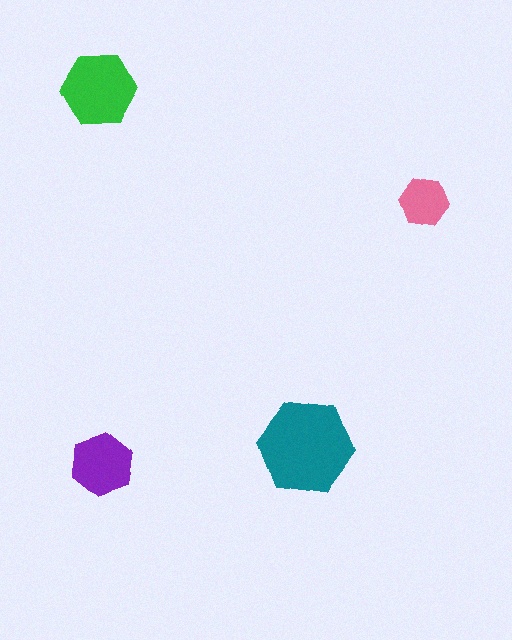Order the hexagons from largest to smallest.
the teal one, the green one, the purple one, the pink one.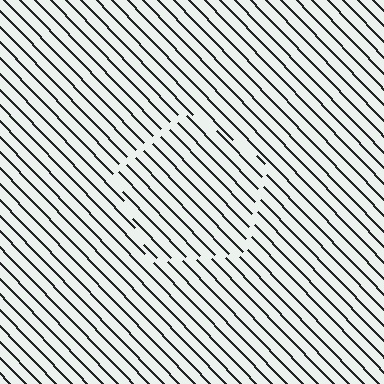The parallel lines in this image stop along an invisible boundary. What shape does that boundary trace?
An illusory pentagon. The interior of the shape contains the same grating, shifted by half a period — the contour is defined by the phase discontinuity where line-ends from the inner and outer gratings abut.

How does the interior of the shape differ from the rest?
The interior of the shape contains the same grating, shifted by half a period — the contour is defined by the phase discontinuity where line-ends from the inner and outer gratings abut.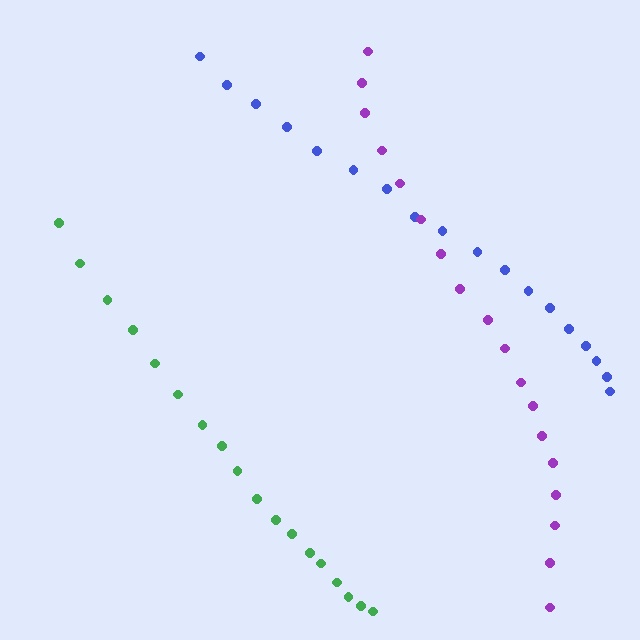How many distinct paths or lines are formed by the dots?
There are 3 distinct paths.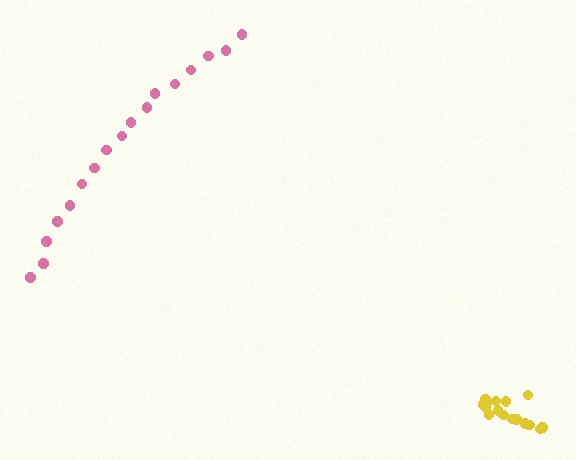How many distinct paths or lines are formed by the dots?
There are 2 distinct paths.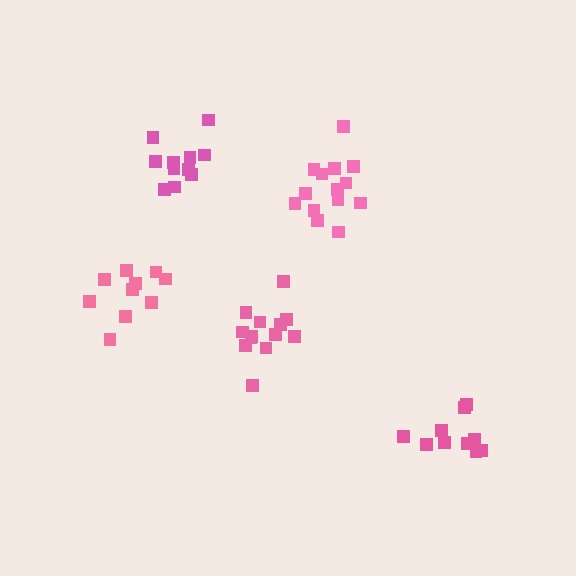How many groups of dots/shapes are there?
There are 5 groups.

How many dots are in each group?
Group 1: 11 dots, Group 2: 13 dots, Group 3: 10 dots, Group 4: 10 dots, Group 5: 14 dots (58 total).